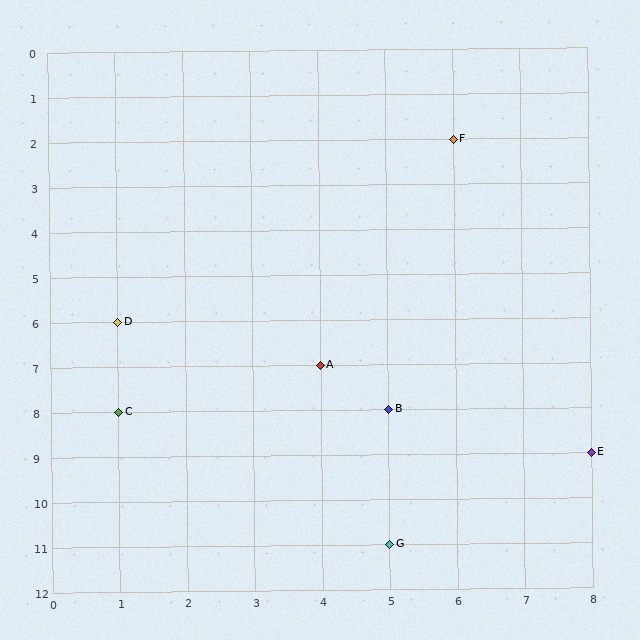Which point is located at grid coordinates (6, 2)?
Point F is at (6, 2).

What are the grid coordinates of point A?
Point A is at grid coordinates (4, 7).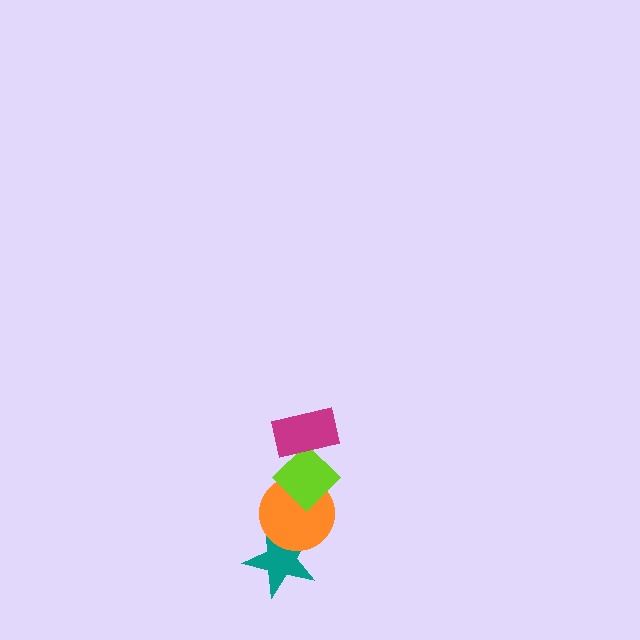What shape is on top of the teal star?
The orange circle is on top of the teal star.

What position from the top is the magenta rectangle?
The magenta rectangle is 1st from the top.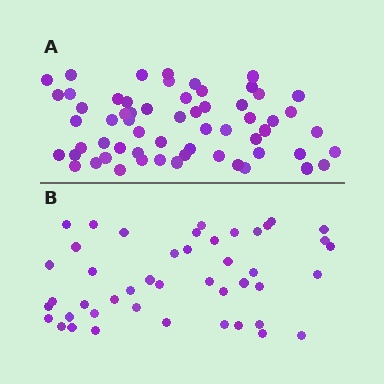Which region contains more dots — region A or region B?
Region A (the top region) has more dots.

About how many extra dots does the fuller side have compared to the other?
Region A has approximately 15 more dots than region B.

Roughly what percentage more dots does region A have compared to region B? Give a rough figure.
About 35% more.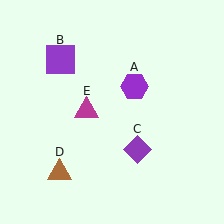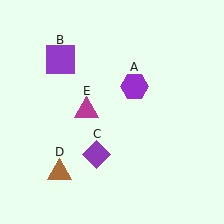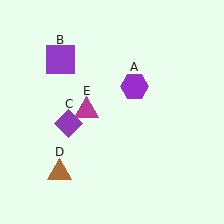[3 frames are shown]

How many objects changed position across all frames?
1 object changed position: purple diamond (object C).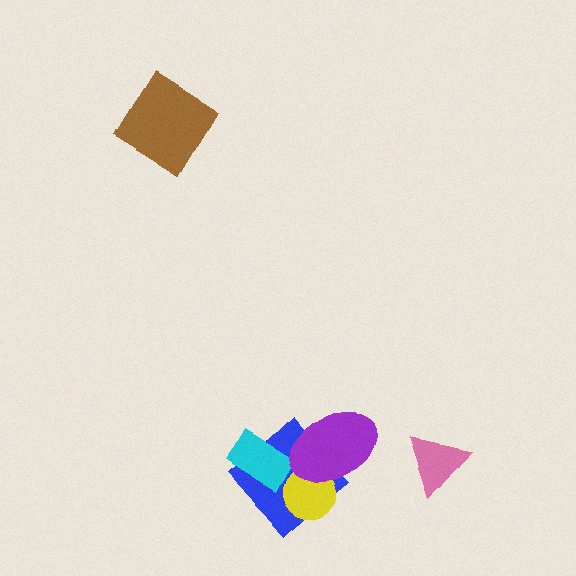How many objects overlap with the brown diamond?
0 objects overlap with the brown diamond.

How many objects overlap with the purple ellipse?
2 objects overlap with the purple ellipse.